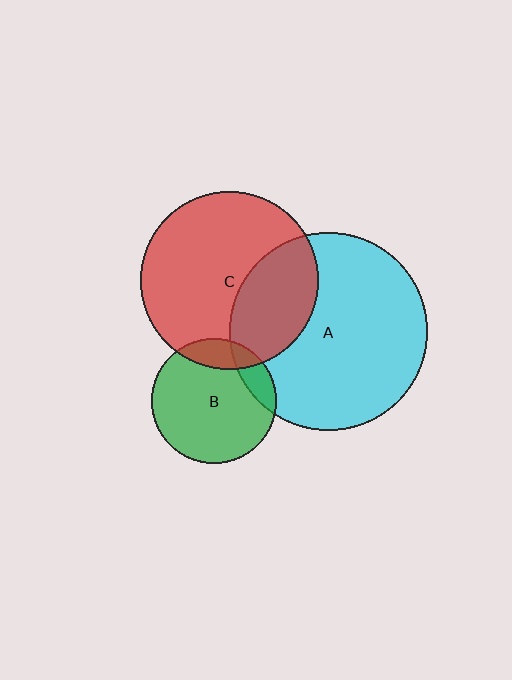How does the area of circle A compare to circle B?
Approximately 2.5 times.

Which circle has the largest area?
Circle A (cyan).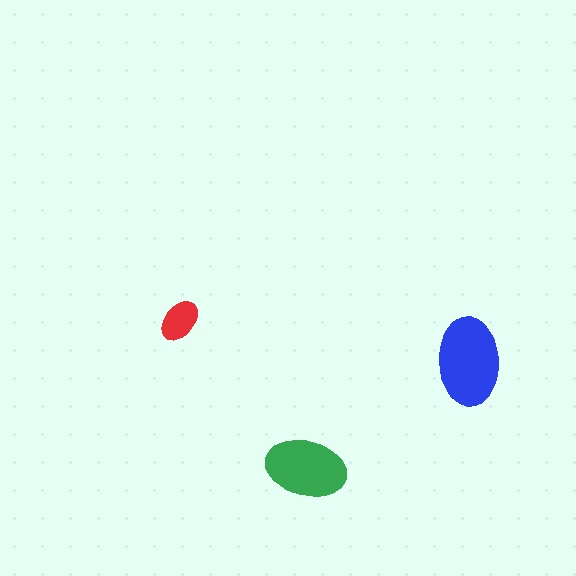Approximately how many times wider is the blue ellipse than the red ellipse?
About 2 times wider.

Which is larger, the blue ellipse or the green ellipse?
The blue one.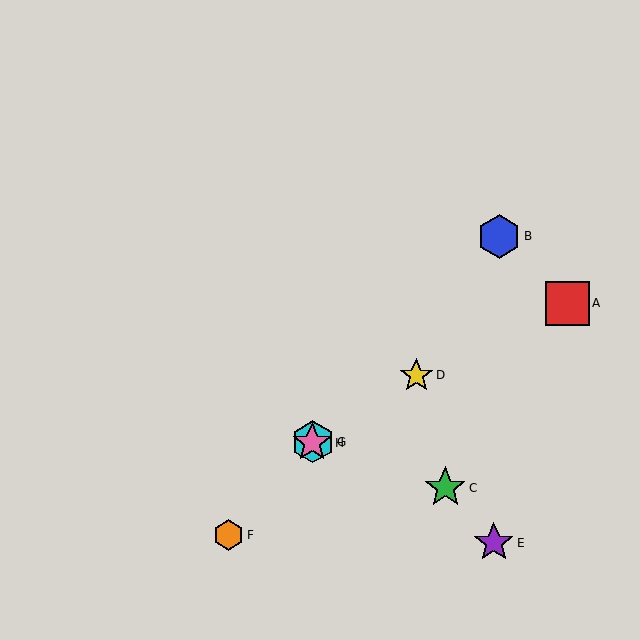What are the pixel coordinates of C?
Object C is at (445, 488).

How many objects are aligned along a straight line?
4 objects (B, F, G, H) are aligned along a straight line.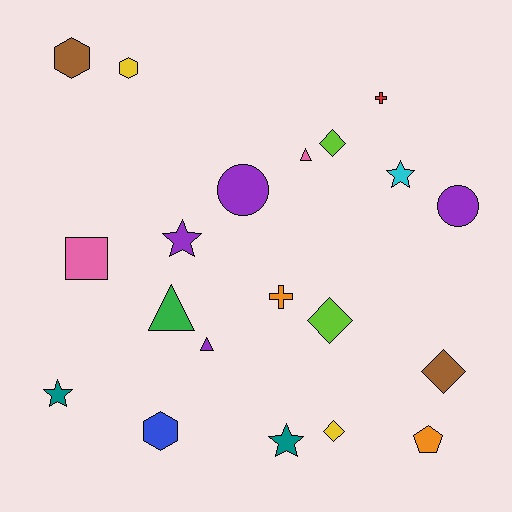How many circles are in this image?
There are 2 circles.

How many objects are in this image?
There are 20 objects.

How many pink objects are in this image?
There are 2 pink objects.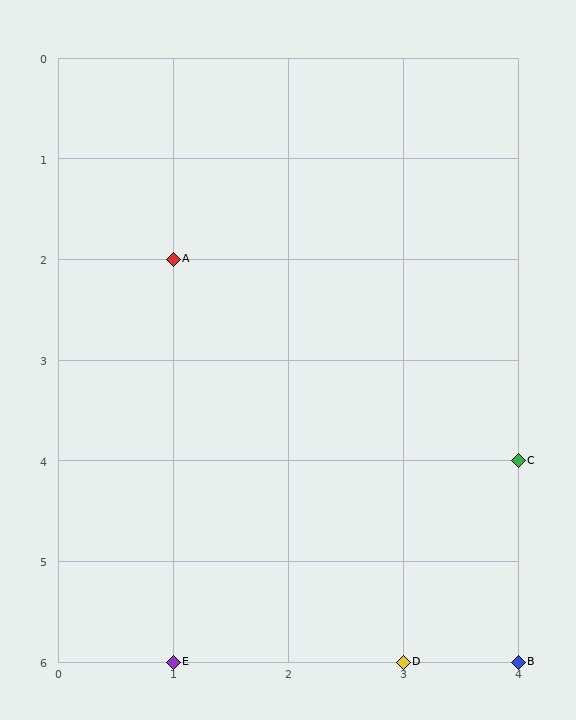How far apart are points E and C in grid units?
Points E and C are 3 columns and 2 rows apart (about 3.6 grid units diagonally).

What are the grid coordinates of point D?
Point D is at grid coordinates (3, 6).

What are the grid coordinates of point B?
Point B is at grid coordinates (4, 6).